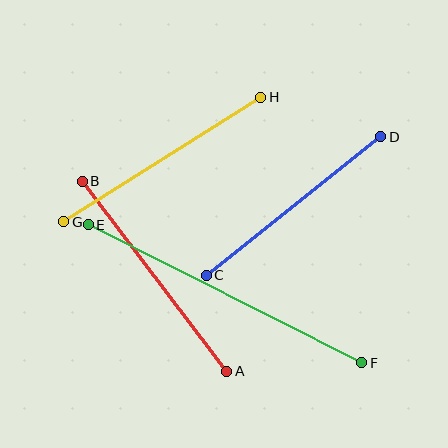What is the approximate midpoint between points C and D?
The midpoint is at approximately (294, 206) pixels.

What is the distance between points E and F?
The distance is approximately 306 pixels.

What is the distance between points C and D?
The distance is approximately 223 pixels.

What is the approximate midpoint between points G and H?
The midpoint is at approximately (162, 159) pixels.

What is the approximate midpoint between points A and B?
The midpoint is at approximately (154, 276) pixels.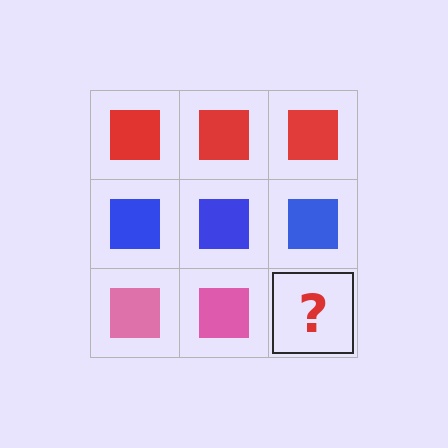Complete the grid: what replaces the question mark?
The question mark should be replaced with a pink square.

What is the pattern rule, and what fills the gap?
The rule is that each row has a consistent color. The gap should be filled with a pink square.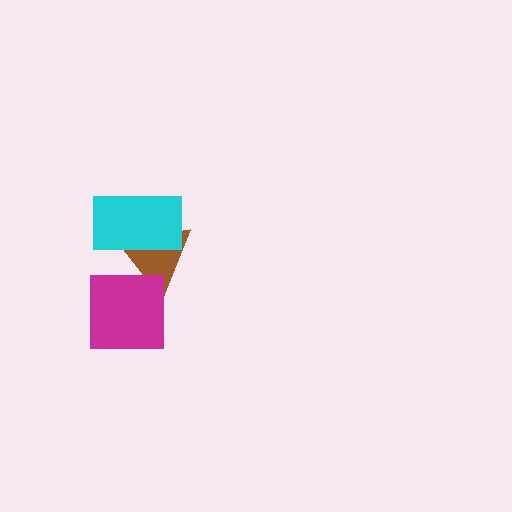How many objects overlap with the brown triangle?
2 objects overlap with the brown triangle.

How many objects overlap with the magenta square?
1 object overlaps with the magenta square.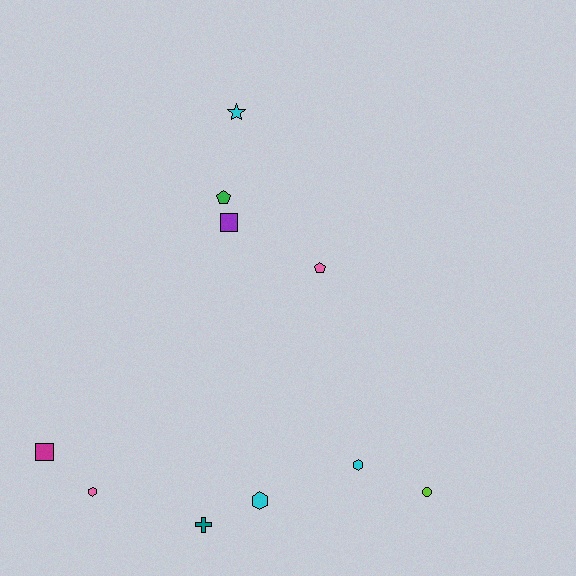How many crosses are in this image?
There is 1 cross.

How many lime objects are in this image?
There is 1 lime object.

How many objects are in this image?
There are 10 objects.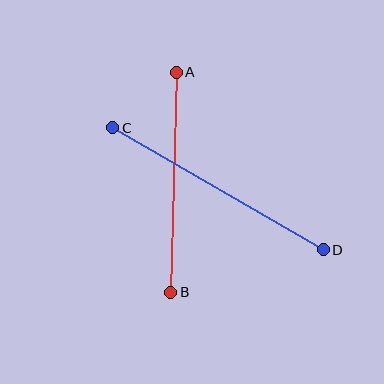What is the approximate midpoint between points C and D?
The midpoint is at approximately (218, 189) pixels.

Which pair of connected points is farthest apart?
Points C and D are farthest apart.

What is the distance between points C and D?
The distance is approximately 243 pixels.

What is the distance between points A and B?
The distance is approximately 220 pixels.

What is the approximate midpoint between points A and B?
The midpoint is at approximately (174, 182) pixels.